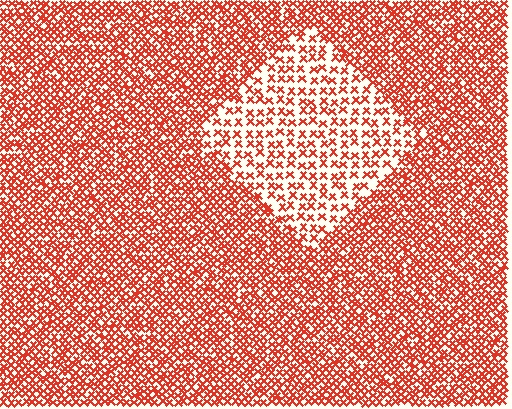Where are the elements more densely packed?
The elements are more densely packed outside the diamond boundary.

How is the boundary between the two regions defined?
The boundary is defined by a change in element density (approximately 2.1x ratio). All elements are the same color, size, and shape.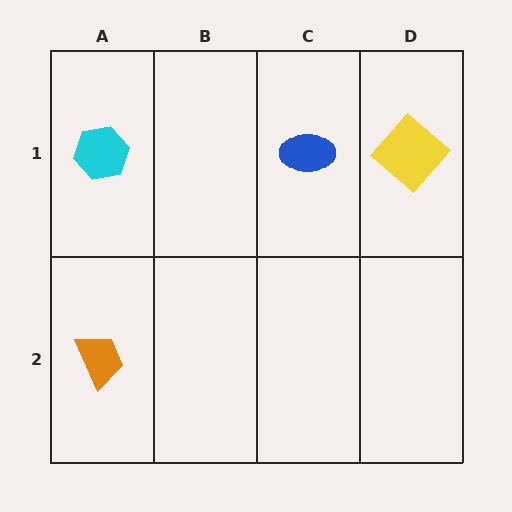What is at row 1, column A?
A cyan hexagon.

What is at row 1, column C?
A blue ellipse.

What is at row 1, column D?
A yellow diamond.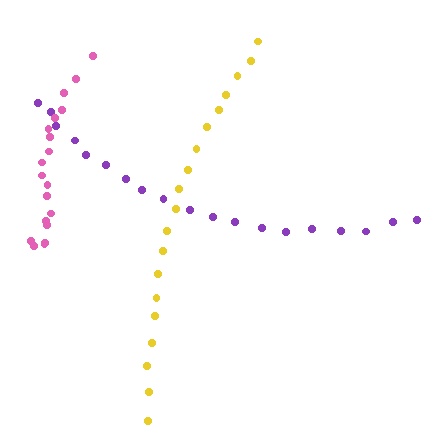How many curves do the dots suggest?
There are 3 distinct paths.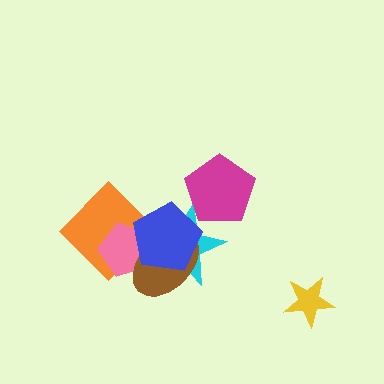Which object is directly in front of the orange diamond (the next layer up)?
The pink pentagon is directly in front of the orange diamond.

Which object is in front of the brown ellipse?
The blue pentagon is in front of the brown ellipse.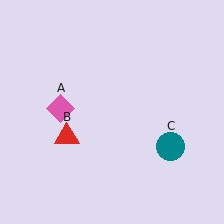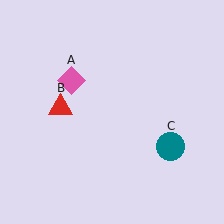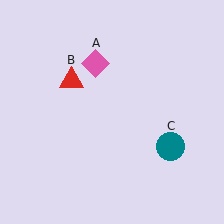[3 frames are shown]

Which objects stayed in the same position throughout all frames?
Teal circle (object C) remained stationary.